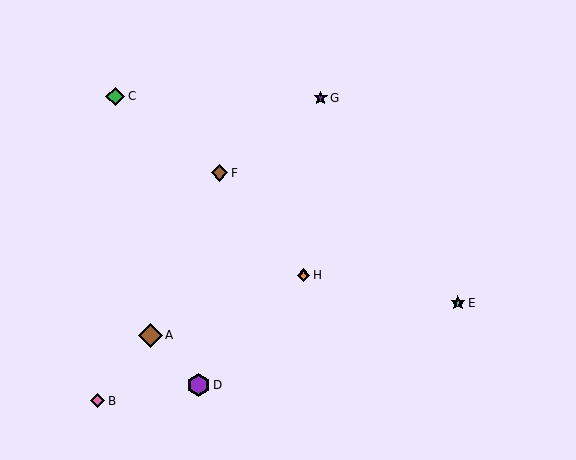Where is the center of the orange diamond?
The center of the orange diamond is at (304, 275).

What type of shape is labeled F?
Shape F is a brown diamond.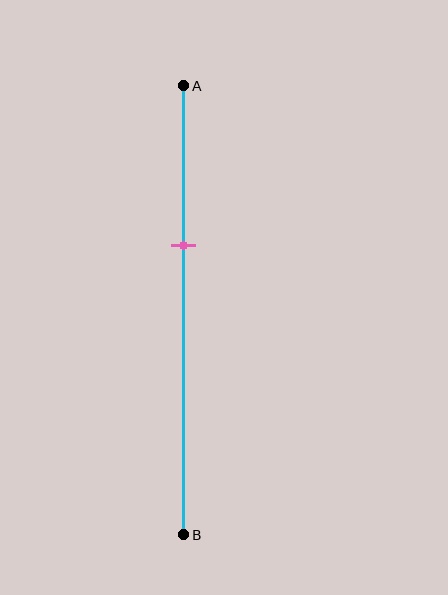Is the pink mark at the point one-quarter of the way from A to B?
No, the mark is at about 35% from A, not at the 25% one-quarter point.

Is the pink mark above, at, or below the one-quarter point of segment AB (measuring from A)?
The pink mark is below the one-quarter point of segment AB.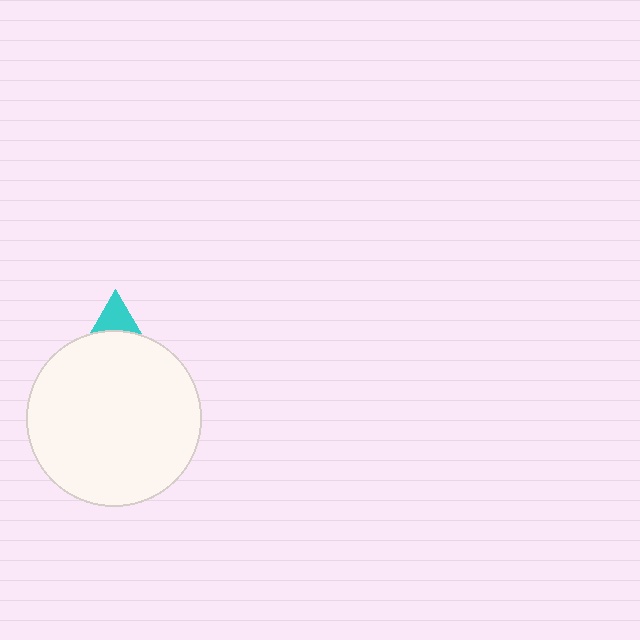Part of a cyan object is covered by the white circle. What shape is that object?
It is a triangle.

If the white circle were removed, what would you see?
You would see the complete cyan triangle.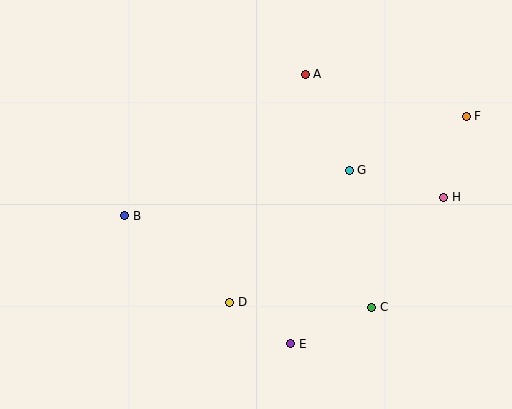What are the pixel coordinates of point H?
Point H is at (444, 197).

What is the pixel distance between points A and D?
The distance between A and D is 240 pixels.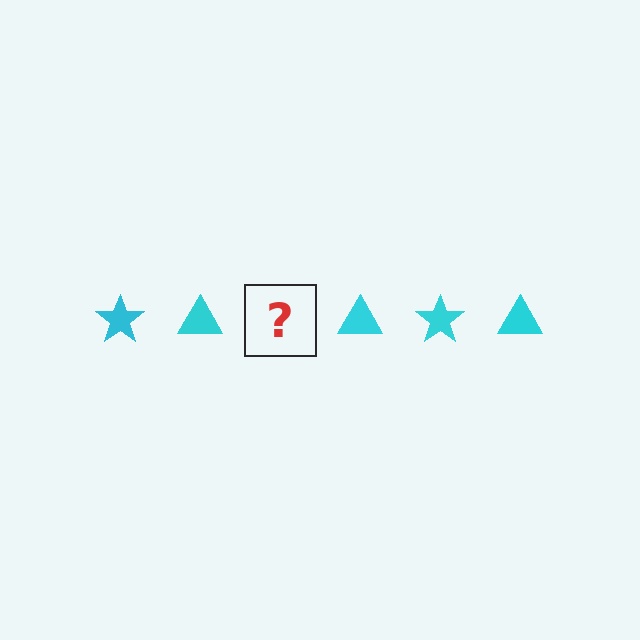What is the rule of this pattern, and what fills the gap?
The rule is that the pattern cycles through star, triangle shapes in cyan. The gap should be filled with a cyan star.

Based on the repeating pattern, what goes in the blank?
The blank should be a cyan star.